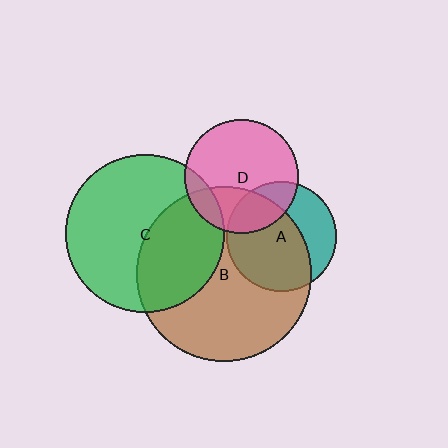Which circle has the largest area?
Circle B (brown).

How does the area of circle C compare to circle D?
Approximately 1.9 times.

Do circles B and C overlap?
Yes.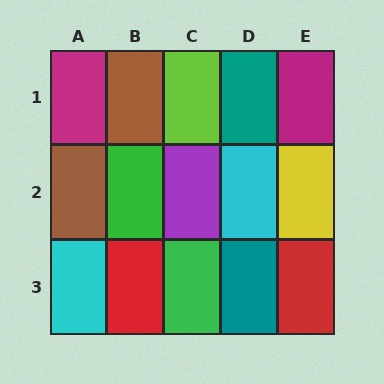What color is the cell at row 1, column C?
Lime.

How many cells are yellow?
1 cell is yellow.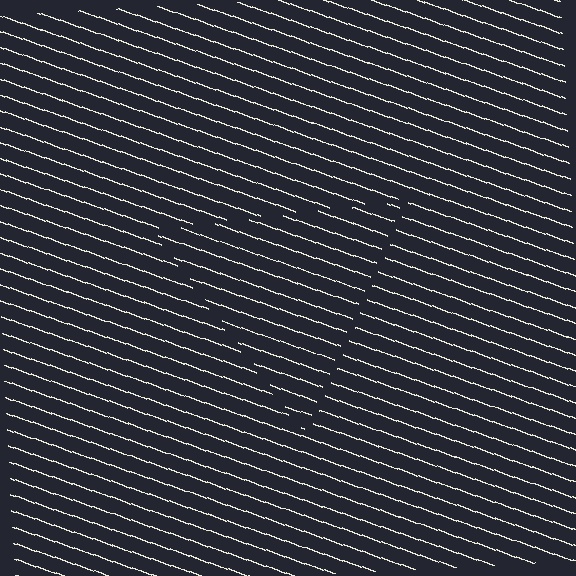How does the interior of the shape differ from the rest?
The interior of the shape contains the same grating, shifted by half a period — the contour is defined by the phase discontinuity where line-ends from the inner and outer gratings abut.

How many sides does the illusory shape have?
3 sides — the line-ends trace a triangle.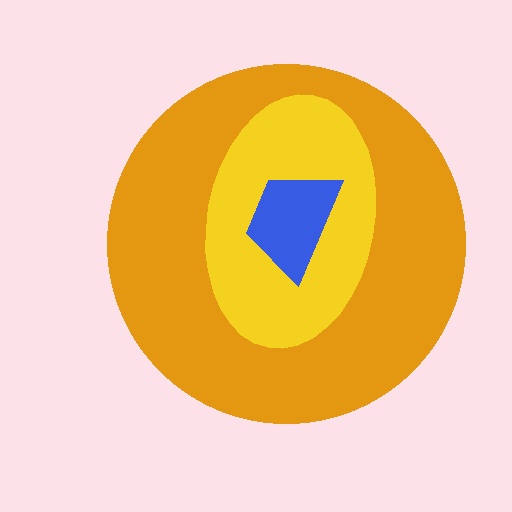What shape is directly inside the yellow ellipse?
The blue trapezoid.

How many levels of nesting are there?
3.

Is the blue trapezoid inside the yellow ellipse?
Yes.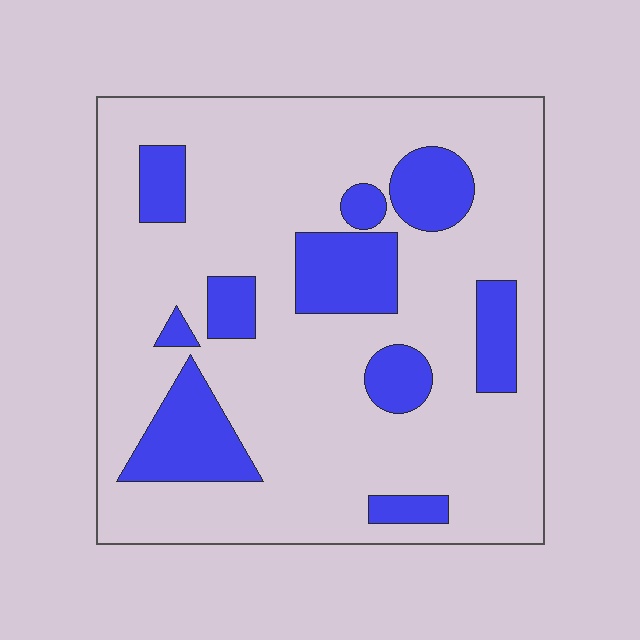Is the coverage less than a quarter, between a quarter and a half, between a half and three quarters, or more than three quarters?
Less than a quarter.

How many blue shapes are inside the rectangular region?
10.